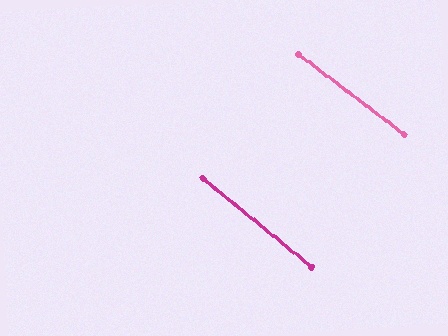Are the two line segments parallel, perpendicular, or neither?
Parallel — their directions differ by only 2.0°.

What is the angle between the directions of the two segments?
Approximately 2 degrees.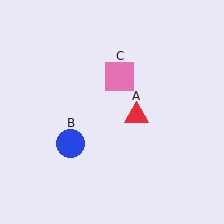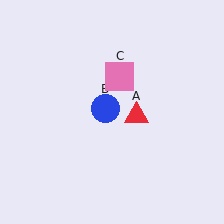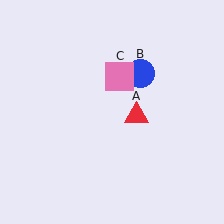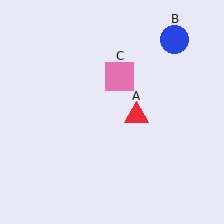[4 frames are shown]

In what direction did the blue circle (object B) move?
The blue circle (object B) moved up and to the right.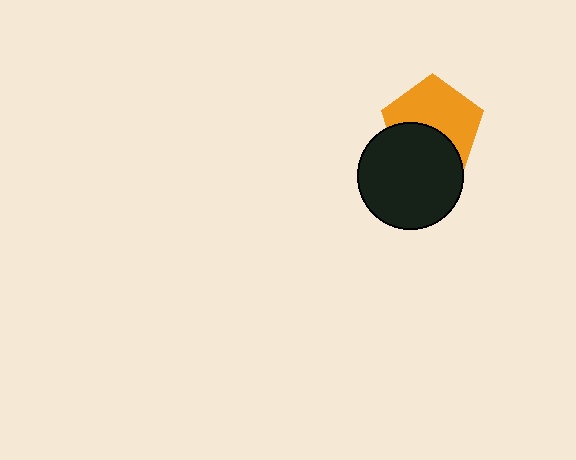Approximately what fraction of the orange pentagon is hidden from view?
Roughly 41% of the orange pentagon is hidden behind the black circle.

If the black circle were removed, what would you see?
You would see the complete orange pentagon.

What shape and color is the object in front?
The object in front is a black circle.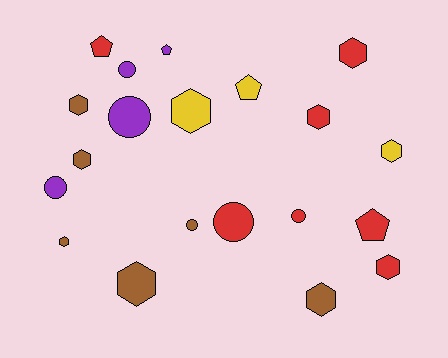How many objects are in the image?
There are 20 objects.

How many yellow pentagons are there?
There is 1 yellow pentagon.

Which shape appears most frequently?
Hexagon, with 10 objects.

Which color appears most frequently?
Red, with 7 objects.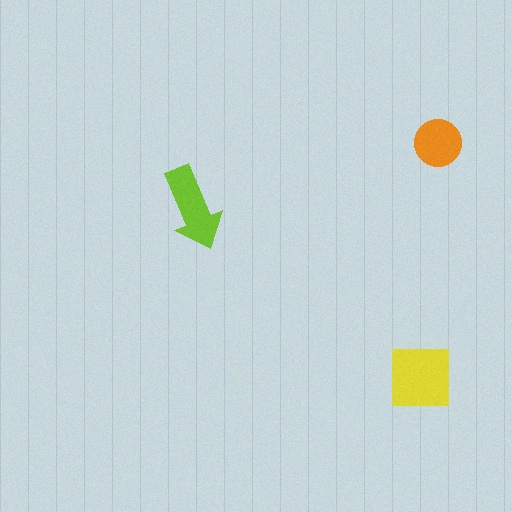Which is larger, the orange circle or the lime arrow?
The lime arrow.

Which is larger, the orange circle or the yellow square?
The yellow square.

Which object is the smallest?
The orange circle.